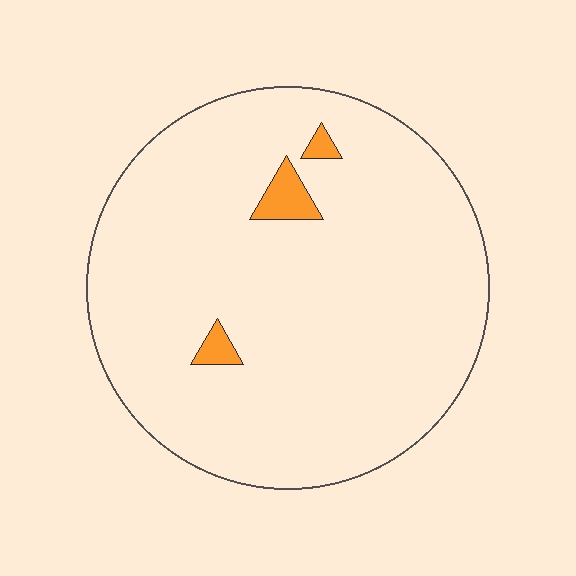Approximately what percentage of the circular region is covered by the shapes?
Approximately 5%.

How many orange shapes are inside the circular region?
3.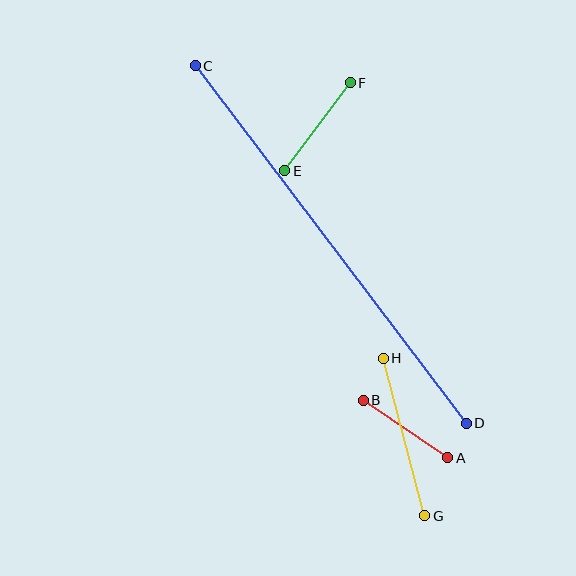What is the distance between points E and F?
The distance is approximately 110 pixels.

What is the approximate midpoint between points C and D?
The midpoint is at approximately (331, 245) pixels.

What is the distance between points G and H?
The distance is approximately 163 pixels.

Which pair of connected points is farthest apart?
Points C and D are farthest apart.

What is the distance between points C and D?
The distance is approximately 449 pixels.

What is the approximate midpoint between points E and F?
The midpoint is at approximately (318, 127) pixels.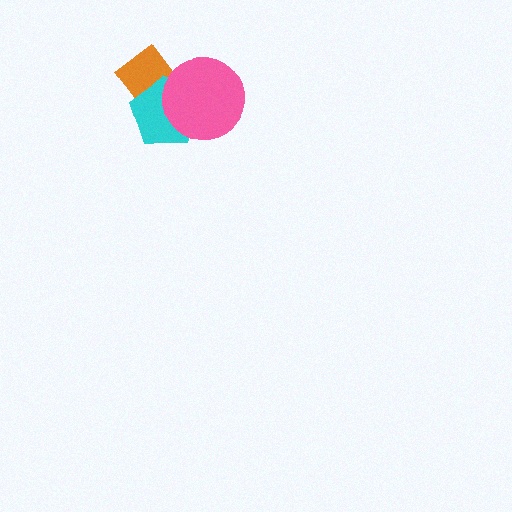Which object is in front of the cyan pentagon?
The pink circle is in front of the cyan pentagon.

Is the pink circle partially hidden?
No, no other shape covers it.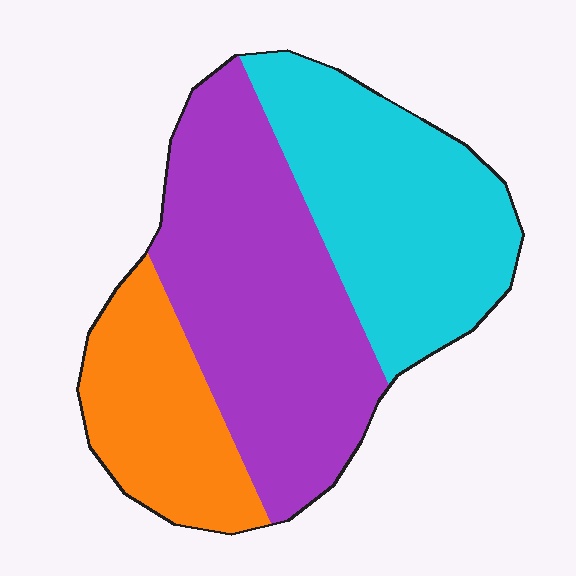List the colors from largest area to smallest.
From largest to smallest: purple, cyan, orange.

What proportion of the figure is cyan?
Cyan takes up between a third and a half of the figure.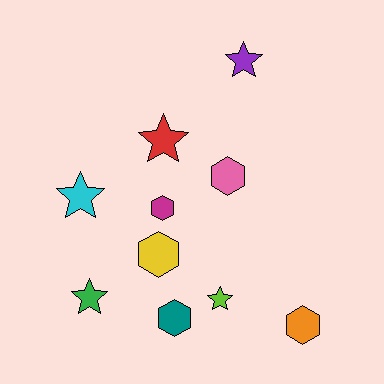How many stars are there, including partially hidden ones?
There are 5 stars.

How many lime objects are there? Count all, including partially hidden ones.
There is 1 lime object.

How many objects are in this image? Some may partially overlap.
There are 10 objects.